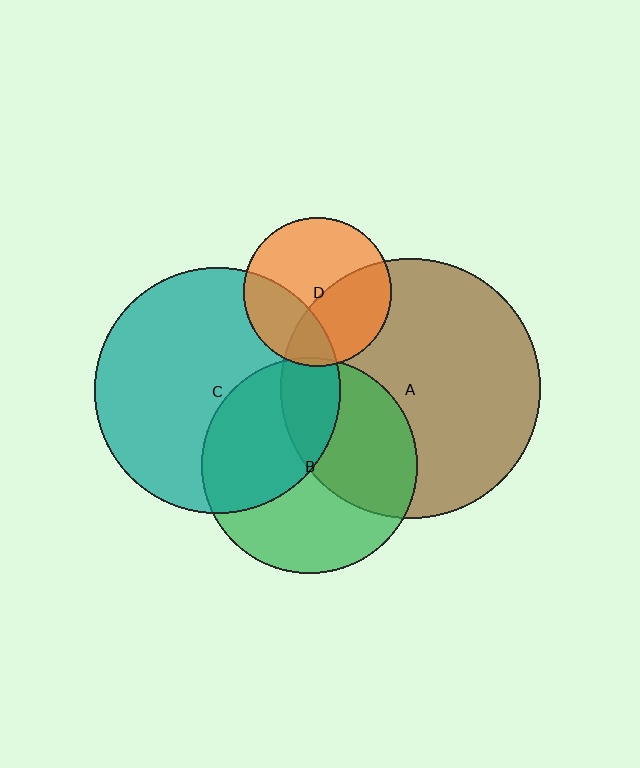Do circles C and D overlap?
Yes.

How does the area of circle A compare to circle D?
Approximately 3.1 times.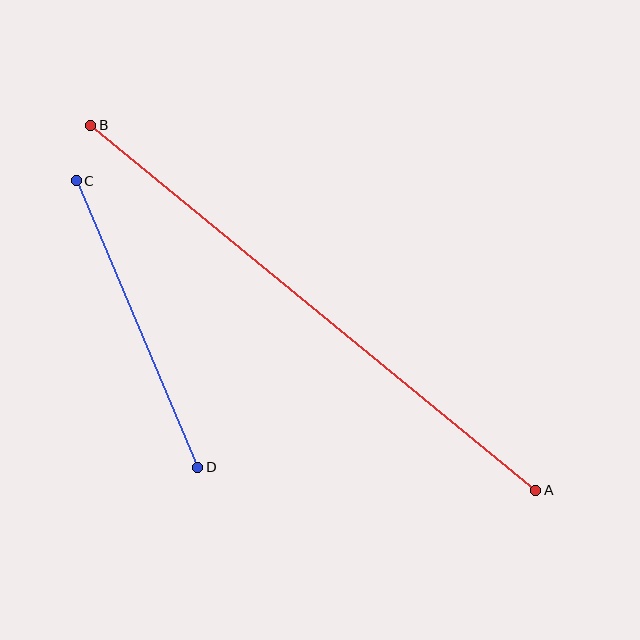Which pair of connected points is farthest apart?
Points A and B are farthest apart.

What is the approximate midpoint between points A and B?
The midpoint is at approximately (313, 308) pixels.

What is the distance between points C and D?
The distance is approximately 311 pixels.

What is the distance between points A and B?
The distance is approximately 576 pixels.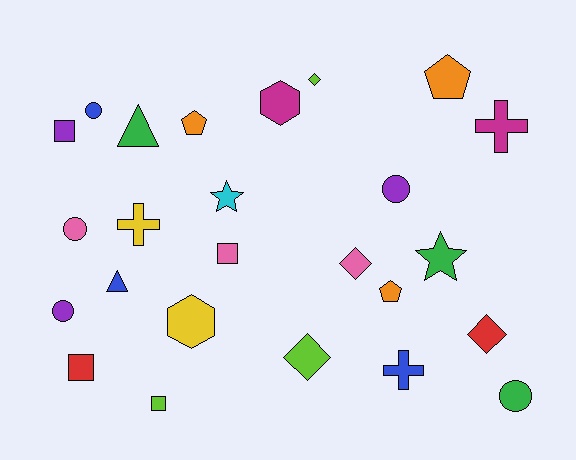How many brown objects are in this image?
There are no brown objects.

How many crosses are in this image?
There are 3 crosses.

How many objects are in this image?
There are 25 objects.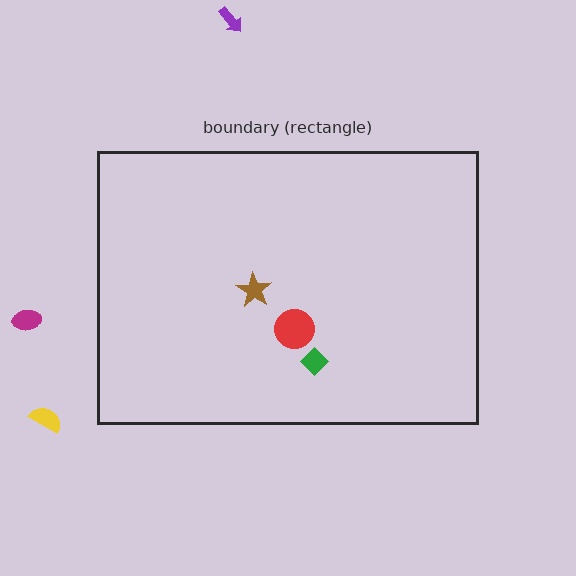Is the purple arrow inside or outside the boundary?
Outside.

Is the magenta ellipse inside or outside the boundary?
Outside.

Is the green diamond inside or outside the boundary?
Inside.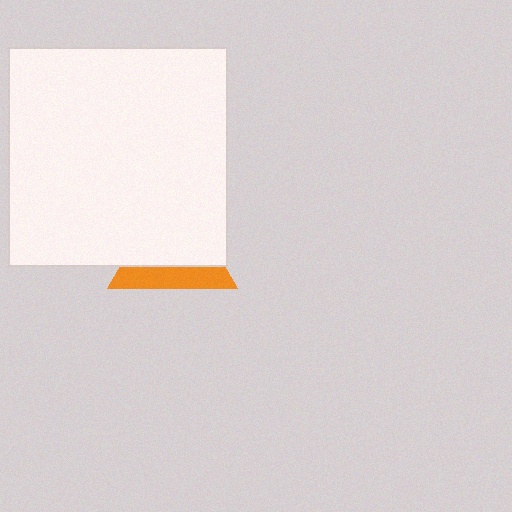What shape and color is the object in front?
The object in front is a white square.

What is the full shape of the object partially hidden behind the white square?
The partially hidden object is an orange triangle.